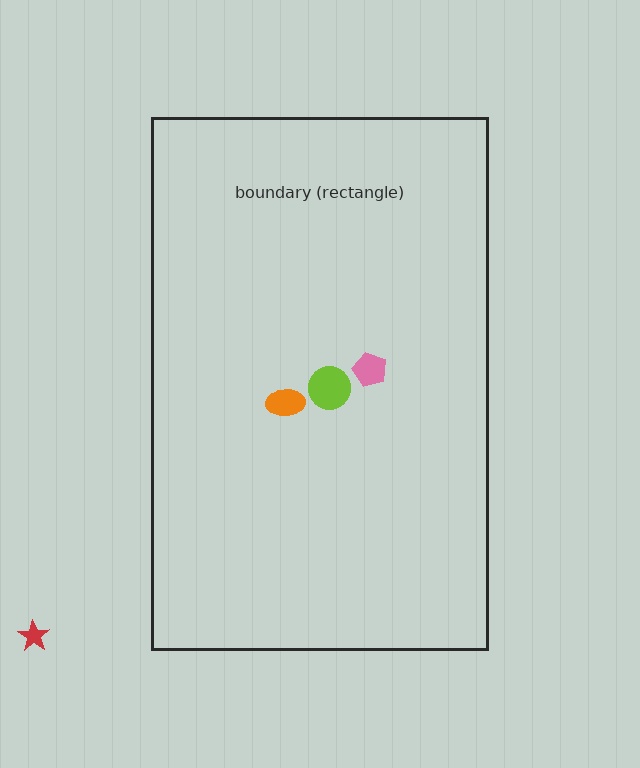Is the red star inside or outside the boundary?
Outside.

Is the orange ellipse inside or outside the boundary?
Inside.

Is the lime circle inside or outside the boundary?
Inside.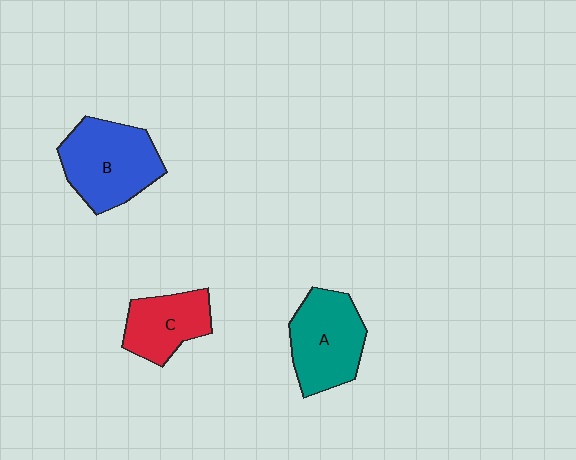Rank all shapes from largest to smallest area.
From largest to smallest: B (blue), A (teal), C (red).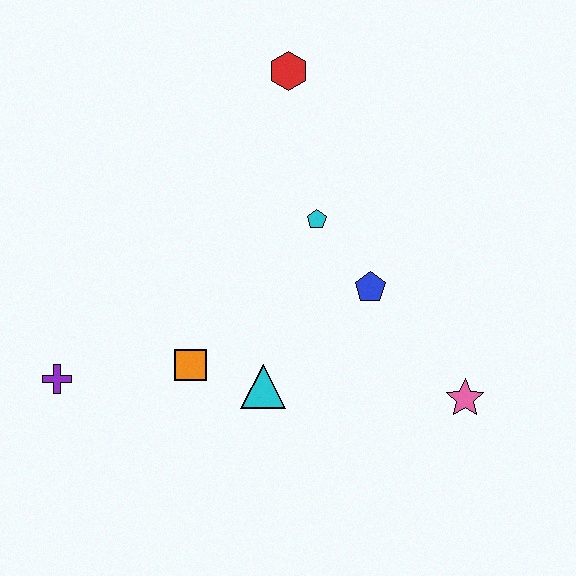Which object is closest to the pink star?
The blue pentagon is closest to the pink star.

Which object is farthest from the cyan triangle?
The red hexagon is farthest from the cyan triangle.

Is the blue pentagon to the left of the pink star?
Yes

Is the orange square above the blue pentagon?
No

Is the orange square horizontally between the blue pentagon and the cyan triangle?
No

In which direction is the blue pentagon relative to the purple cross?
The blue pentagon is to the right of the purple cross.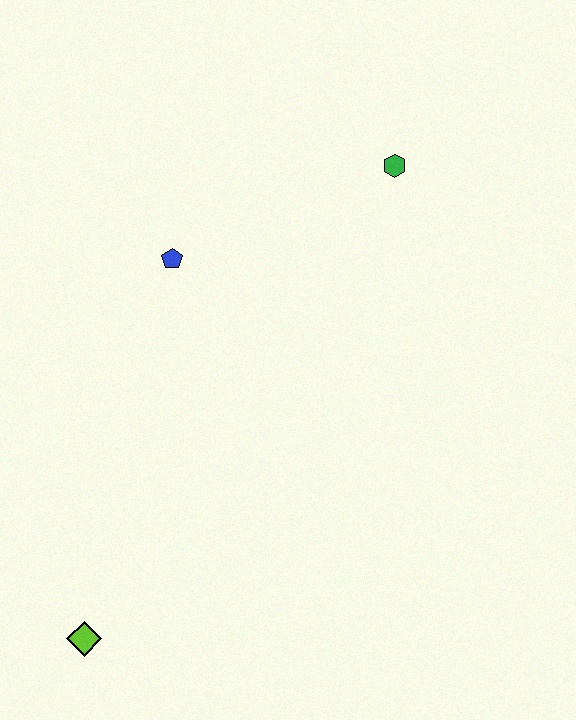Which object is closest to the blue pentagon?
The green hexagon is closest to the blue pentagon.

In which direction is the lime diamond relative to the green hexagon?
The lime diamond is below the green hexagon.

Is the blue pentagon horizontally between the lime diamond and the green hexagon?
Yes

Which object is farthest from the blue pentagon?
The lime diamond is farthest from the blue pentagon.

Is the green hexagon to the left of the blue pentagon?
No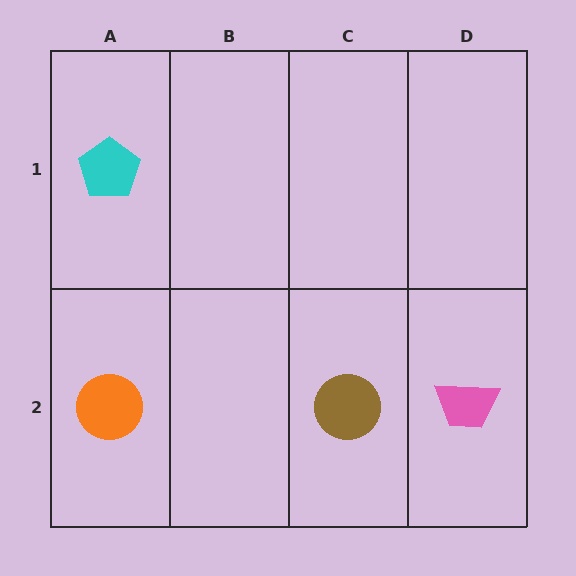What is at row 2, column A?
An orange circle.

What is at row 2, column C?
A brown circle.